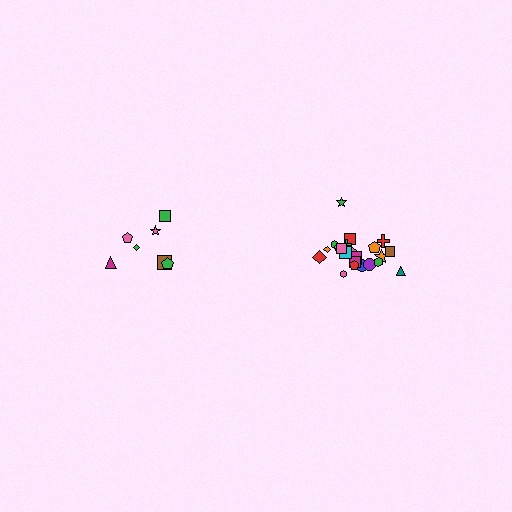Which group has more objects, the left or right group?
The right group.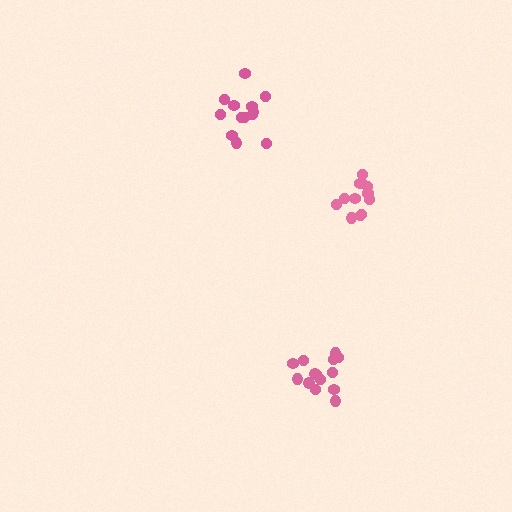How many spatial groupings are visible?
There are 3 spatial groupings.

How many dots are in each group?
Group 1: 12 dots, Group 2: 13 dots, Group 3: 14 dots (39 total).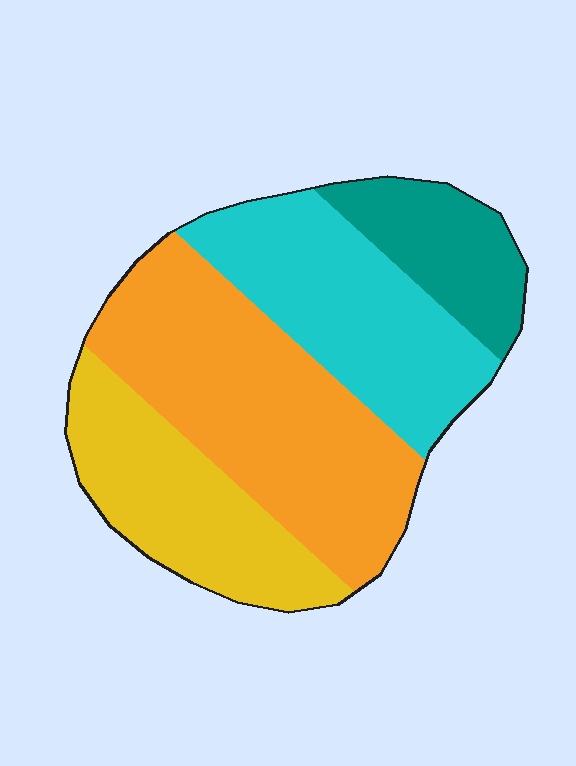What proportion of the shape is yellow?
Yellow covers 22% of the shape.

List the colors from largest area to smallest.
From largest to smallest: orange, cyan, yellow, teal.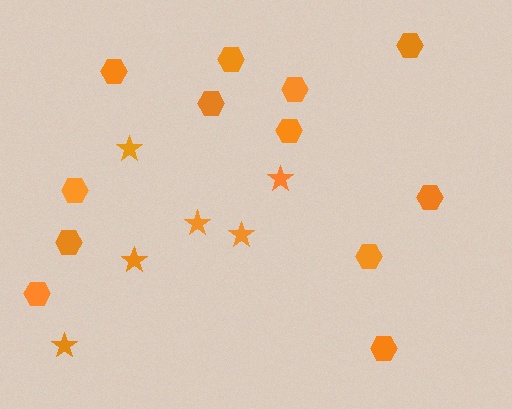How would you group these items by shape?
There are 2 groups: one group of stars (6) and one group of hexagons (12).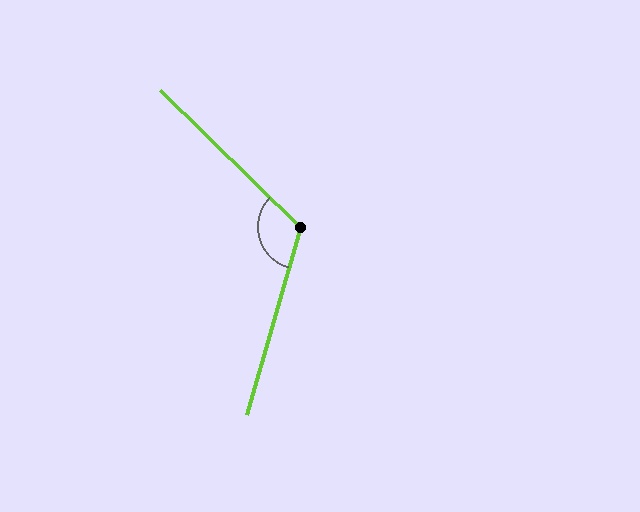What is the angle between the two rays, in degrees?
Approximately 118 degrees.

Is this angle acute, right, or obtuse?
It is obtuse.